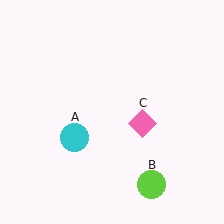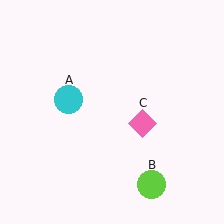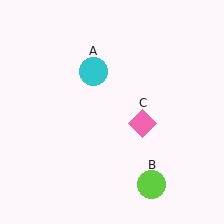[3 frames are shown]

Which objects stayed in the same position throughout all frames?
Lime circle (object B) and pink diamond (object C) remained stationary.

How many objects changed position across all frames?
1 object changed position: cyan circle (object A).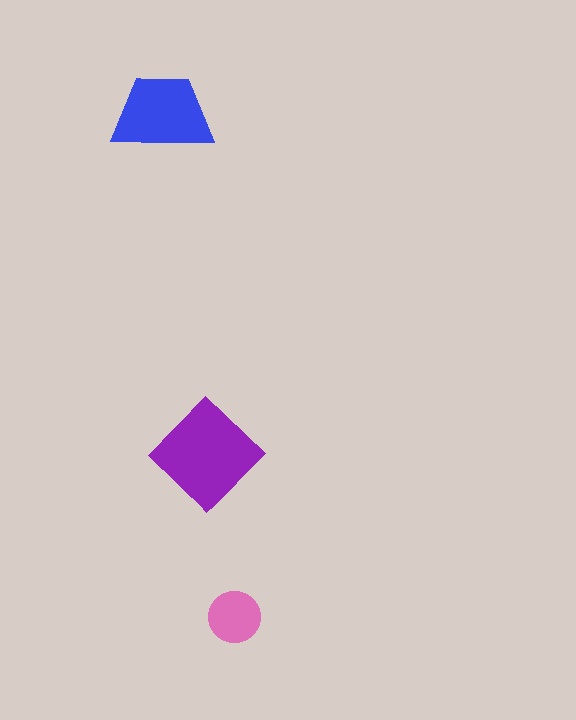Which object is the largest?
The purple diamond.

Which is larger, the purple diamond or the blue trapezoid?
The purple diamond.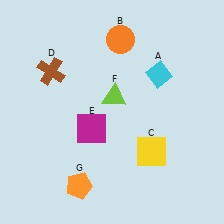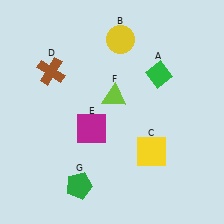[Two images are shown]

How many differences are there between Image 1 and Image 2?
There are 3 differences between the two images.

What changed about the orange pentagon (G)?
In Image 1, G is orange. In Image 2, it changed to green.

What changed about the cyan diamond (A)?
In Image 1, A is cyan. In Image 2, it changed to green.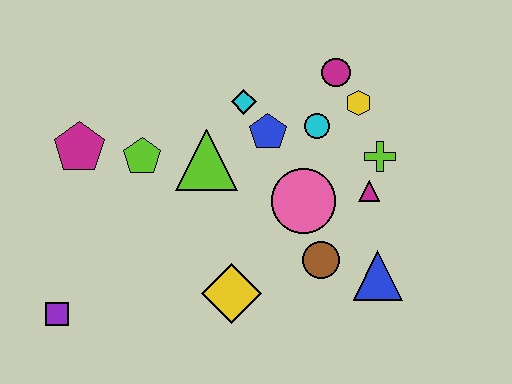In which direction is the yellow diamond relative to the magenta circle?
The yellow diamond is below the magenta circle.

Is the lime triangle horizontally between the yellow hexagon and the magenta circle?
No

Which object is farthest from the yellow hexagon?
The purple square is farthest from the yellow hexagon.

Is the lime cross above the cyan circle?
No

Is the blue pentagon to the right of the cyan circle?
No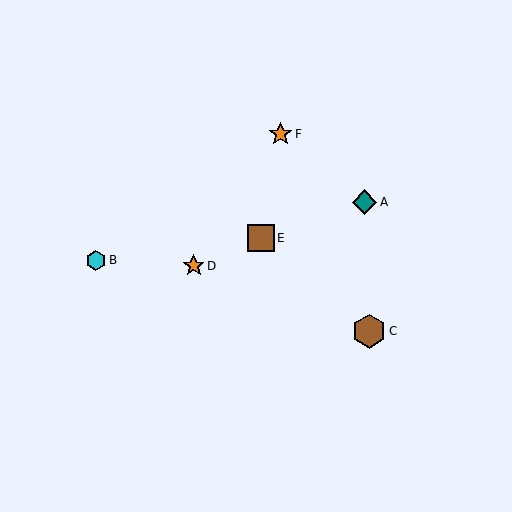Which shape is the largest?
The brown hexagon (labeled C) is the largest.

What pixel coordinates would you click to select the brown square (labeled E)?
Click at (261, 238) to select the brown square E.